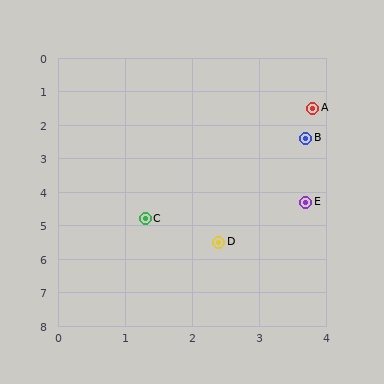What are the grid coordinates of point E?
Point E is at approximately (3.7, 4.3).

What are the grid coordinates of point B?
Point B is at approximately (3.7, 2.4).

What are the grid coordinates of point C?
Point C is at approximately (1.3, 4.8).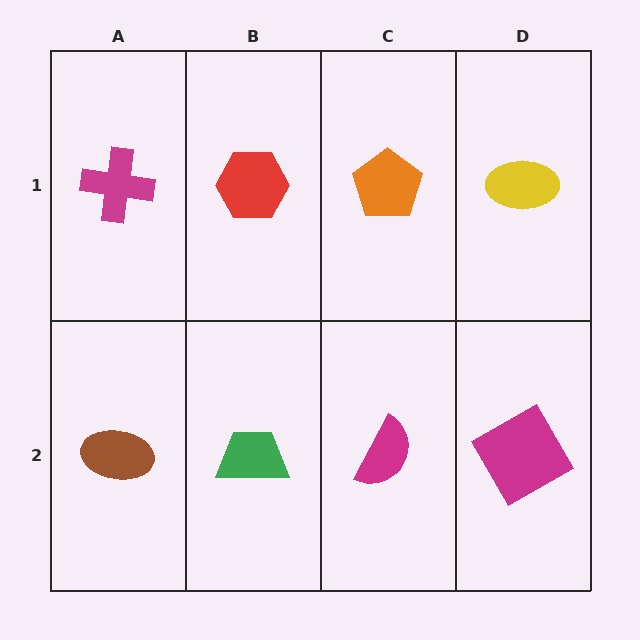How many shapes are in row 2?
4 shapes.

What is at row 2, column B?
A green trapezoid.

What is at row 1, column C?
An orange pentagon.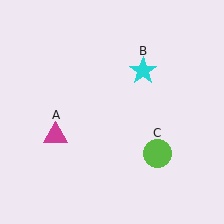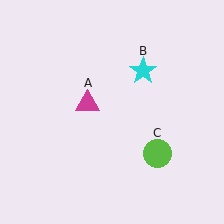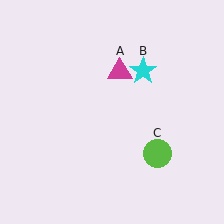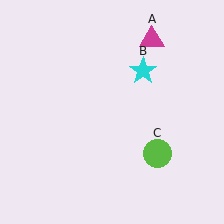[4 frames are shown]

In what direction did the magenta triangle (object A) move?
The magenta triangle (object A) moved up and to the right.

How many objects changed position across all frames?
1 object changed position: magenta triangle (object A).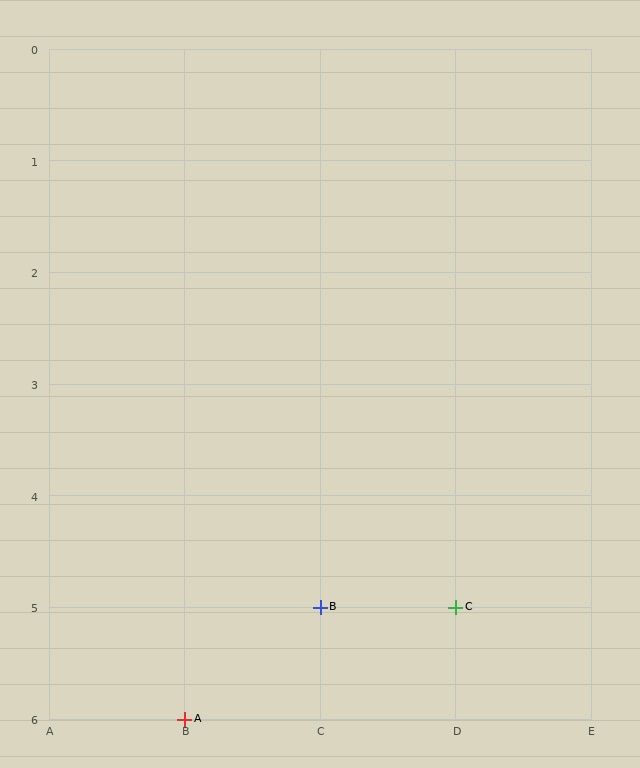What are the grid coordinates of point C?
Point C is at grid coordinates (D, 5).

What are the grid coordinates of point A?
Point A is at grid coordinates (B, 6).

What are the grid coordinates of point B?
Point B is at grid coordinates (C, 5).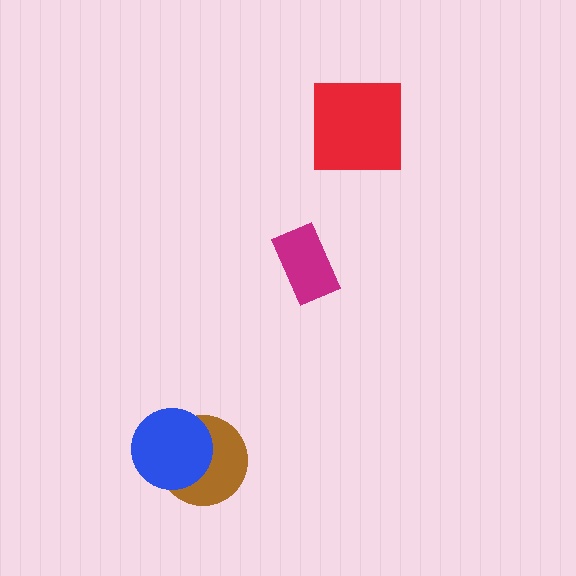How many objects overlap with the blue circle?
1 object overlaps with the blue circle.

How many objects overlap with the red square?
0 objects overlap with the red square.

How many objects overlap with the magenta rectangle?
0 objects overlap with the magenta rectangle.